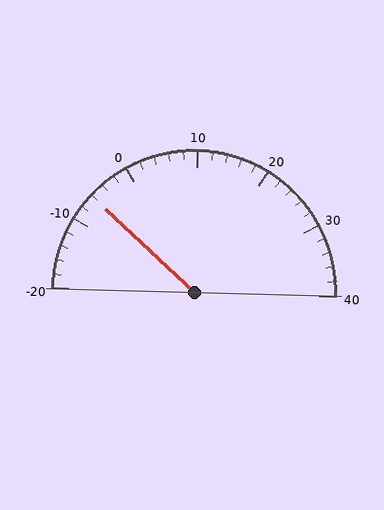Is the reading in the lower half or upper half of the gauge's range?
The reading is in the lower half of the range (-20 to 40).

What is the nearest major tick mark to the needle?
The nearest major tick mark is -10.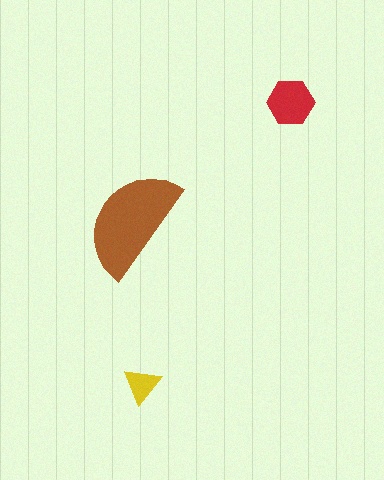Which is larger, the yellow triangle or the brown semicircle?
The brown semicircle.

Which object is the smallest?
The yellow triangle.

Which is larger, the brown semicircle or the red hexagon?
The brown semicircle.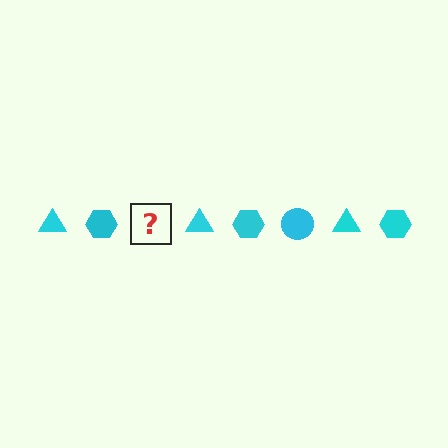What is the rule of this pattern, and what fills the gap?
The rule is that the pattern cycles through triangle, hexagon, circle shapes in cyan. The gap should be filled with a cyan circle.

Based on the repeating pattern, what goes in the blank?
The blank should be a cyan circle.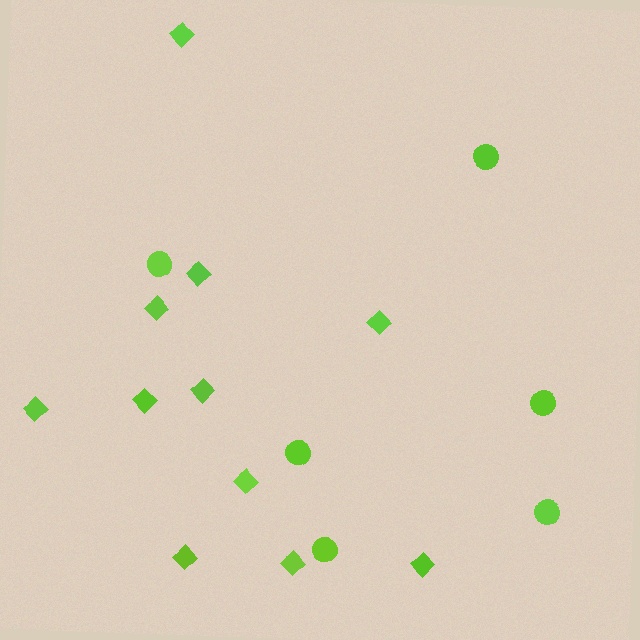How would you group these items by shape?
There are 2 groups: one group of circles (6) and one group of diamonds (11).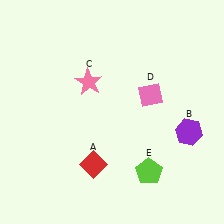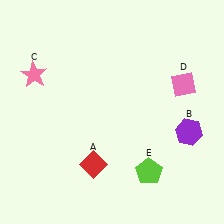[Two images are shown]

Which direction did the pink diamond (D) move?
The pink diamond (D) moved right.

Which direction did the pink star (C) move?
The pink star (C) moved left.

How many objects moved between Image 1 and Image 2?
2 objects moved between the two images.